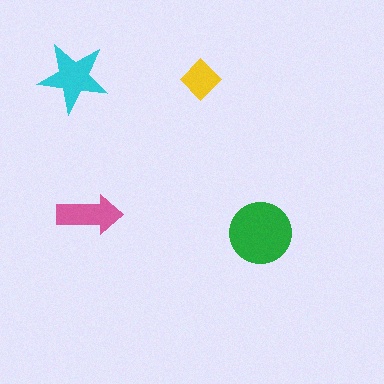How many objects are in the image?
There are 4 objects in the image.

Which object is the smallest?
The yellow diamond.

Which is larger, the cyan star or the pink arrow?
The cyan star.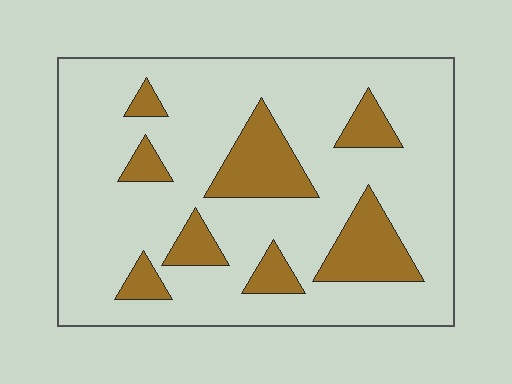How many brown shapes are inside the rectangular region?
8.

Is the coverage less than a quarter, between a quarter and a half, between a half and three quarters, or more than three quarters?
Less than a quarter.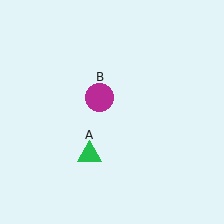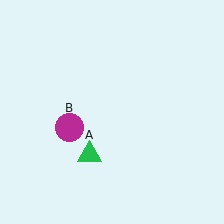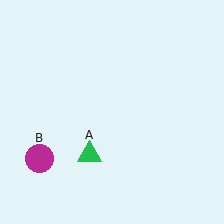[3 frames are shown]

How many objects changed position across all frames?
1 object changed position: magenta circle (object B).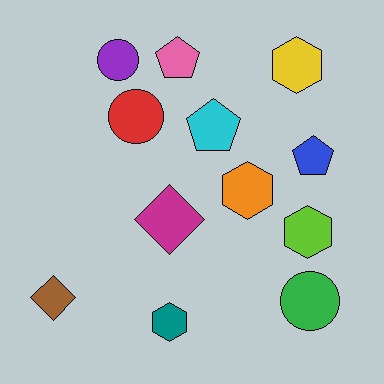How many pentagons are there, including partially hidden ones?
There are 3 pentagons.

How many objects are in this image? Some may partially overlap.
There are 12 objects.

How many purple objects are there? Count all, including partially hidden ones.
There is 1 purple object.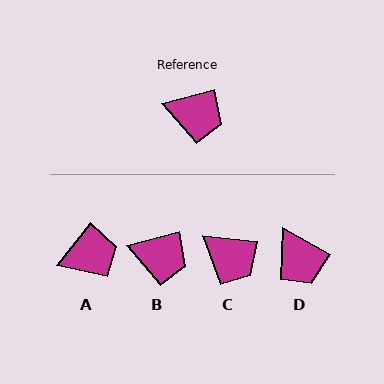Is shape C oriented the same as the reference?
No, it is off by about 21 degrees.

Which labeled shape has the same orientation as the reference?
B.